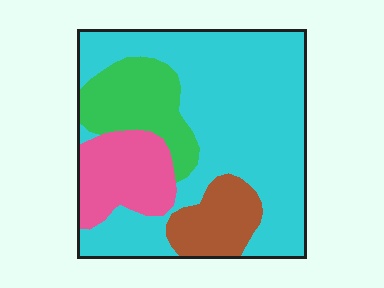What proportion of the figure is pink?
Pink covers 15% of the figure.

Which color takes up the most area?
Cyan, at roughly 60%.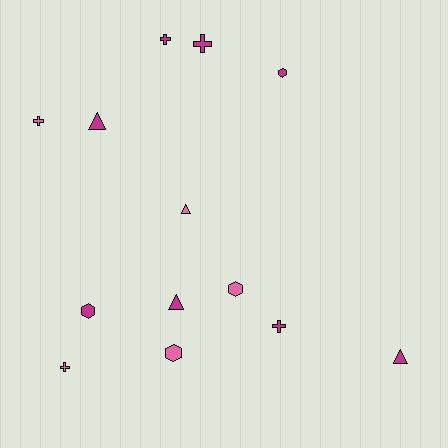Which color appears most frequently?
Magenta, with 8 objects.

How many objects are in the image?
There are 13 objects.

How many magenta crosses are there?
There are 3 magenta crosses.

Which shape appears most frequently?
Cross, with 5 objects.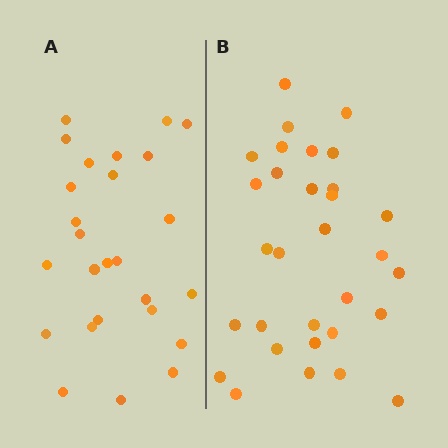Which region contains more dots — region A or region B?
Region B (the right region) has more dots.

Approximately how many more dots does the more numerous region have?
Region B has about 5 more dots than region A.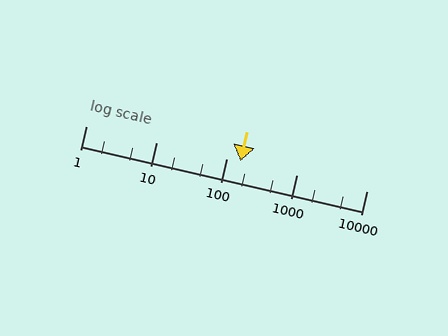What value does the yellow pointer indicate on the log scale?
The pointer indicates approximately 160.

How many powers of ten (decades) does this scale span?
The scale spans 4 decades, from 1 to 10000.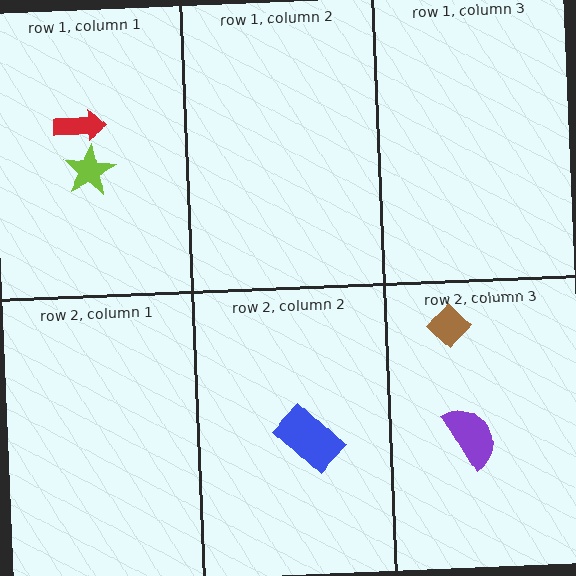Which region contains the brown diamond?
The row 2, column 3 region.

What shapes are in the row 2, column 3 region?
The brown diamond, the purple semicircle.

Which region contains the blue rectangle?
The row 2, column 2 region.